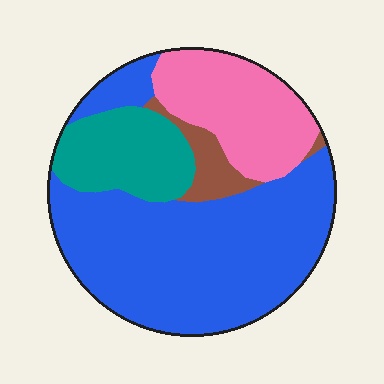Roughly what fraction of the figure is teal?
Teal covers 16% of the figure.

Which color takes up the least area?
Brown, at roughly 5%.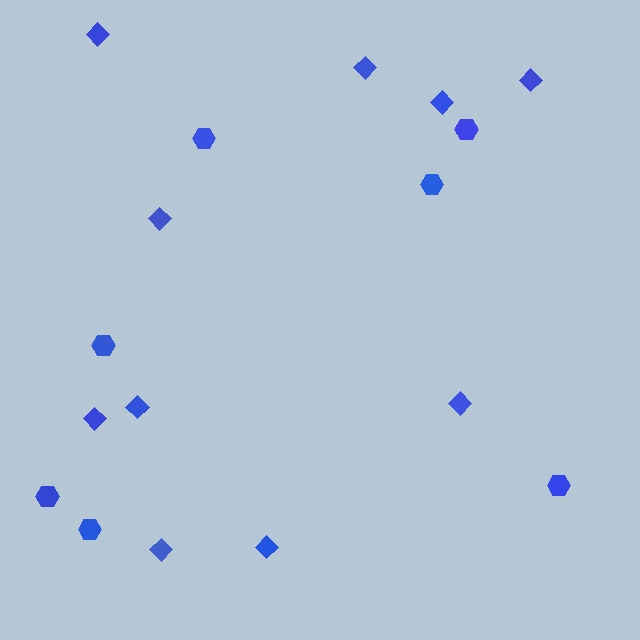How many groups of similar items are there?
There are 2 groups: one group of diamonds (10) and one group of hexagons (7).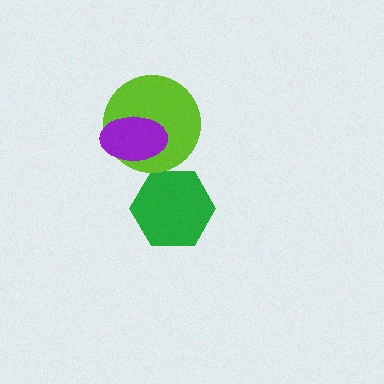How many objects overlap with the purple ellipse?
1 object overlaps with the purple ellipse.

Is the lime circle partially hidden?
Yes, it is partially covered by another shape.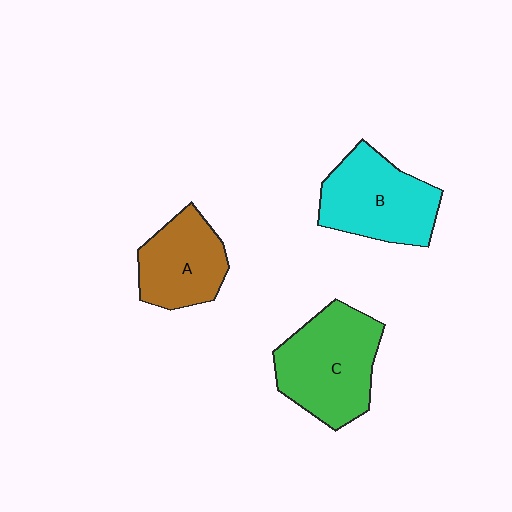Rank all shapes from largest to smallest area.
From largest to smallest: C (green), B (cyan), A (brown).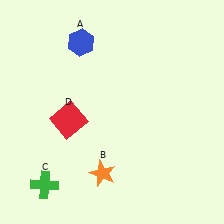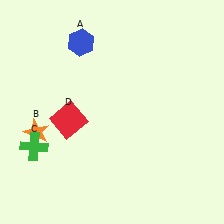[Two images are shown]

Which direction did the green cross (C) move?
The green cross (C) moved up.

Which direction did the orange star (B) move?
The orange star (B) moved left.